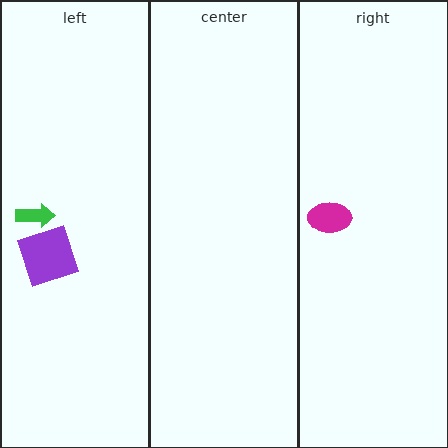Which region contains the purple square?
The left region.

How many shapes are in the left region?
2.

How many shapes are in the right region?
1.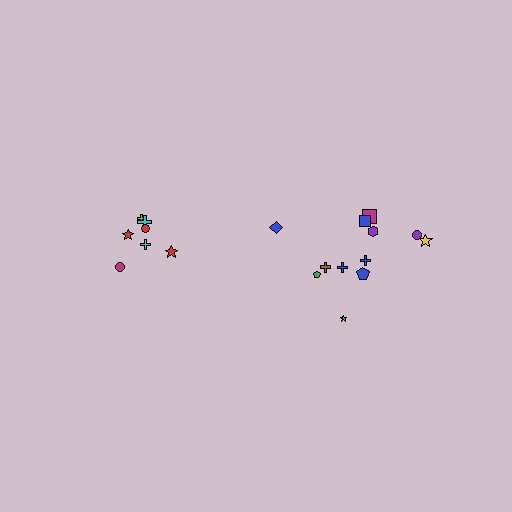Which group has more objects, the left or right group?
The right group.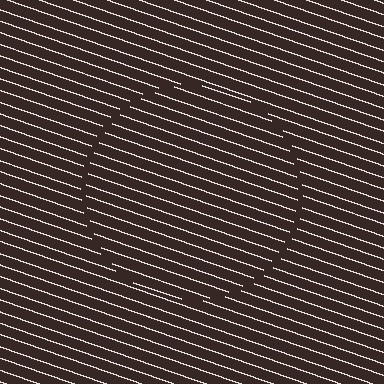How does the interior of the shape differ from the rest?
The interior of the shape contains the same grating, shifted by half a period — the contour is defined by the phase discontinuity where line-ends from the inner and outer gratings abut.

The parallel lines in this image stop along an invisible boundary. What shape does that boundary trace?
An illusory circle. The interior of the shape contains the same grating, shifted by half a period — the contour is defined by the phase discontinuity where line-ends from the inner and outer gratings abut.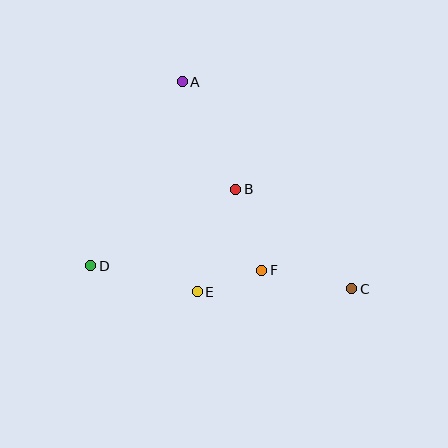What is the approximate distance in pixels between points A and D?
The distance between A and D is approximately 205 pixels.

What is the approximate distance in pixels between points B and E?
The distance between B and E is approximately 110 pixels.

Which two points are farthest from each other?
Points A and C are farthest from each other.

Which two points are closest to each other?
Points E and F are closest to each other.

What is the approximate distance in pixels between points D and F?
The distance between D and F is approximately 171 pixels.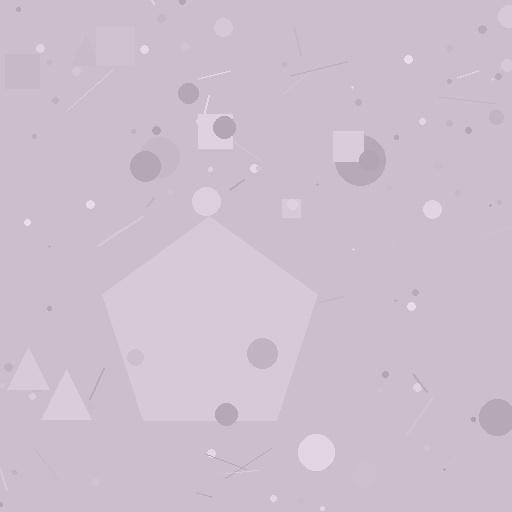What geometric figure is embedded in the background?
A pentagon is embedded in the background.